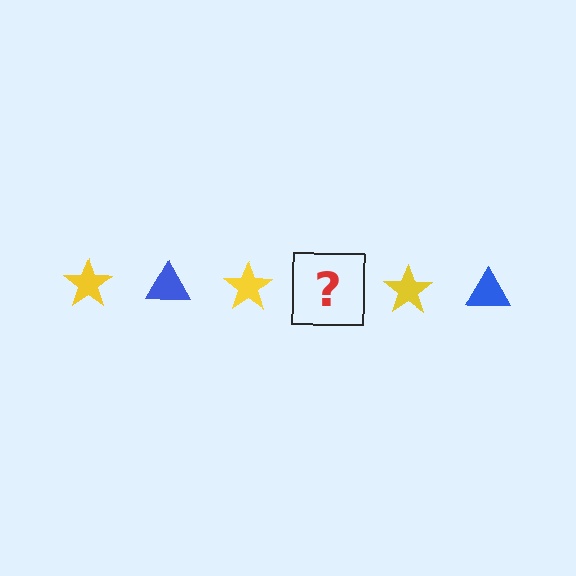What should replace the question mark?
The question mark should be replaced with a blue triangle.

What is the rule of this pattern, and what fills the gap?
The rule is that the pattern alternates between yellow star and blue triangle. The gap should be filled with a blue triangle.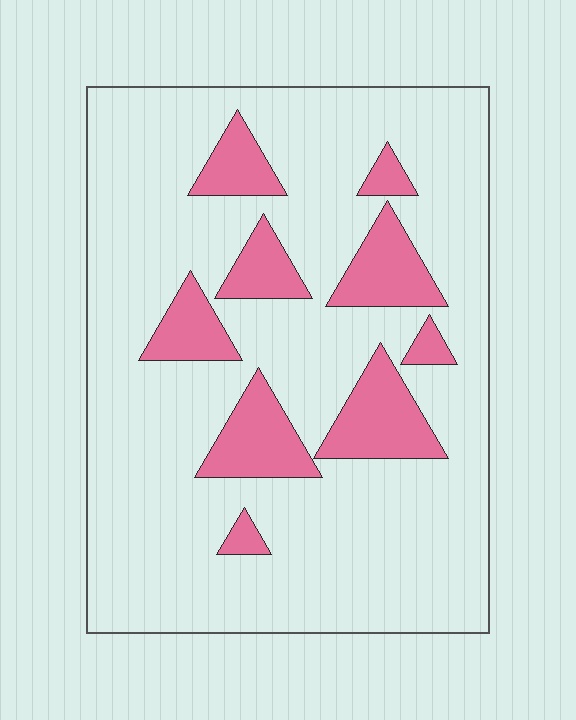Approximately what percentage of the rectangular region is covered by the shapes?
Approximately 20%.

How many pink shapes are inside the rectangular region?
9.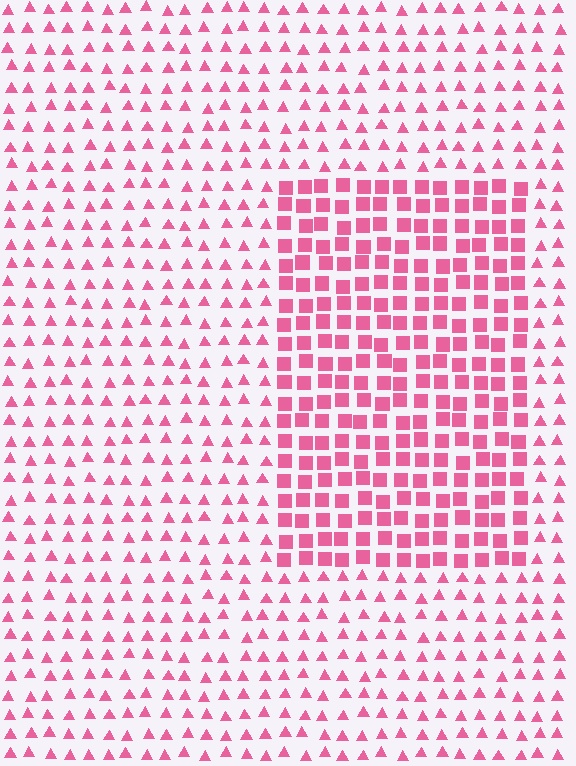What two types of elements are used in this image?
The image uses squares inside the rectangle region and triangles outside it.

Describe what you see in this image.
The image is filled with small pink elements arranged in a uniform grid. A rectangle-shaped region contains squares, while the surrounding area contains triangles. The boundary is defined purely by the change in element shape.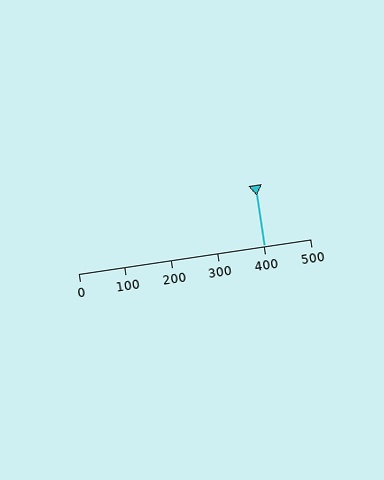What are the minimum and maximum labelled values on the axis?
The axis runs from 0 to 500.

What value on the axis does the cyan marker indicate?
The marker indicates approximately 400.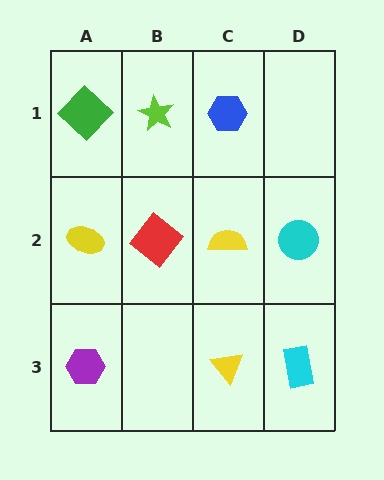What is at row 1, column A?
A green diamond.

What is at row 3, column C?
A yellow triangle.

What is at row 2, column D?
A cyan circle.